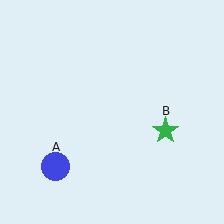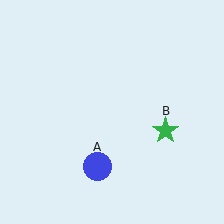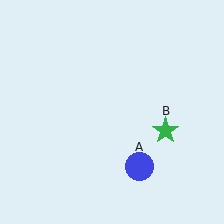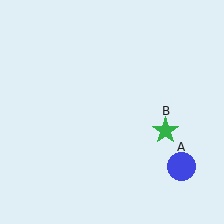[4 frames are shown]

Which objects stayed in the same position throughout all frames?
Green star (object B) remained stationary.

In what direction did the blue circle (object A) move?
The blue circle (object A) moved right.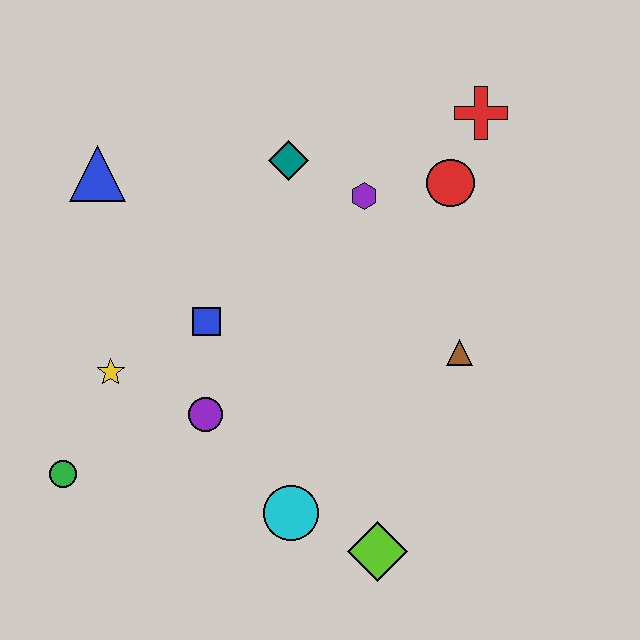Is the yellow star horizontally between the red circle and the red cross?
No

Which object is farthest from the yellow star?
The red cross is farthest from the yellow star.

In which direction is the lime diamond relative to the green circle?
The lime diamond is to the right of the green circle.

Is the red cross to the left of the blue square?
No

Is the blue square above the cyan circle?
Yes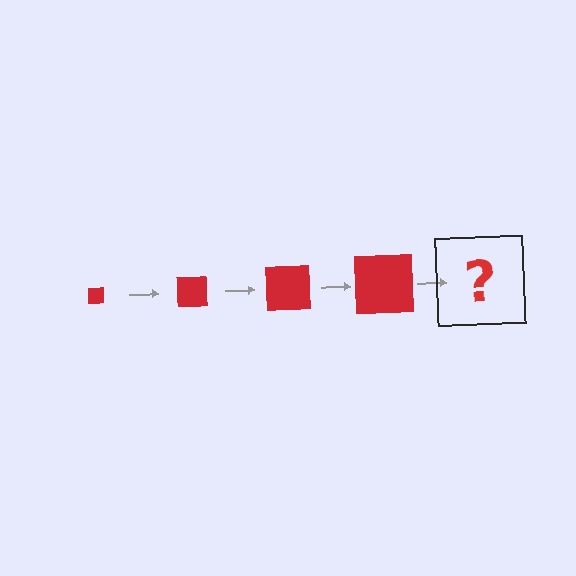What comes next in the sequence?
The next element should be a red square, larger than the previous one.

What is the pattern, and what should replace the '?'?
The pattern is that the square gets progressively larger each step. The '?' should be a red square, larger than the previous one.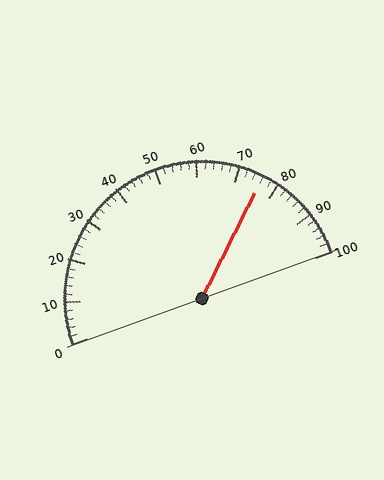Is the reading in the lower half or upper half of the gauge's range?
The reading is in the upper half of the range (0 to 100).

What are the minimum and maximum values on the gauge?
The gauge ranges from 0 to 100.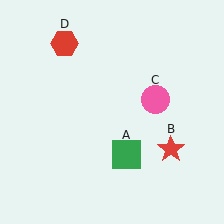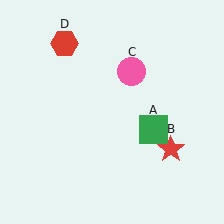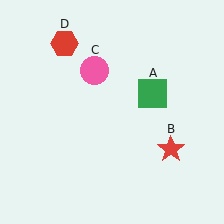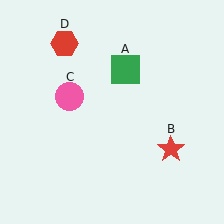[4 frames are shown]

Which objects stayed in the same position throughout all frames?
Red star (object B) and red hexagon (object D) remained stationary.